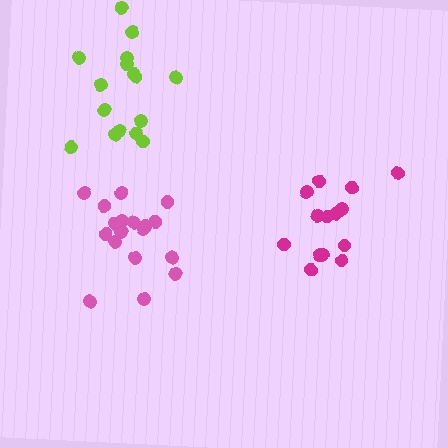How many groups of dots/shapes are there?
There are 3 groups.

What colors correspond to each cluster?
The clusters are colored: magenta, lime, pink.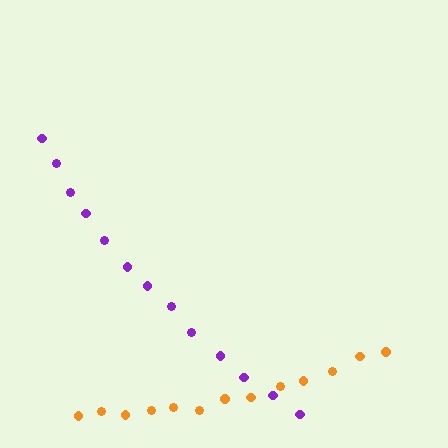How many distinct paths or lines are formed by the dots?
There are 2 distinct paths.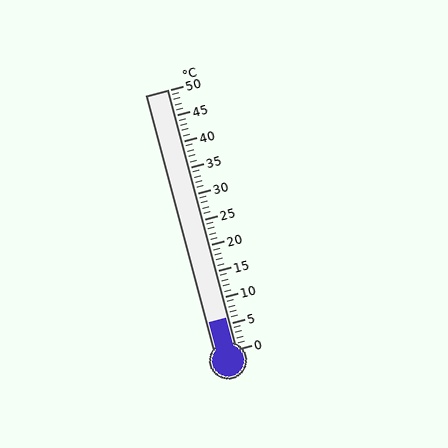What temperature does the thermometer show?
The thermometer shows approximately 6°C.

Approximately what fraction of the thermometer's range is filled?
The thermometer is filled to approximately 10% of its range.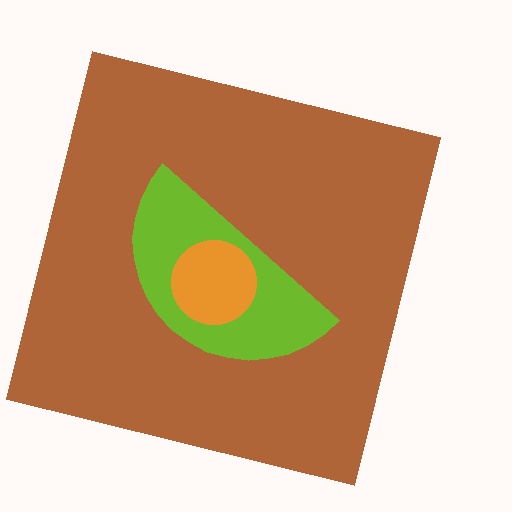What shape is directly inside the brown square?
The lime semicircle.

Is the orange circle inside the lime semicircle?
Yes.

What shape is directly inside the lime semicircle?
The orange circle.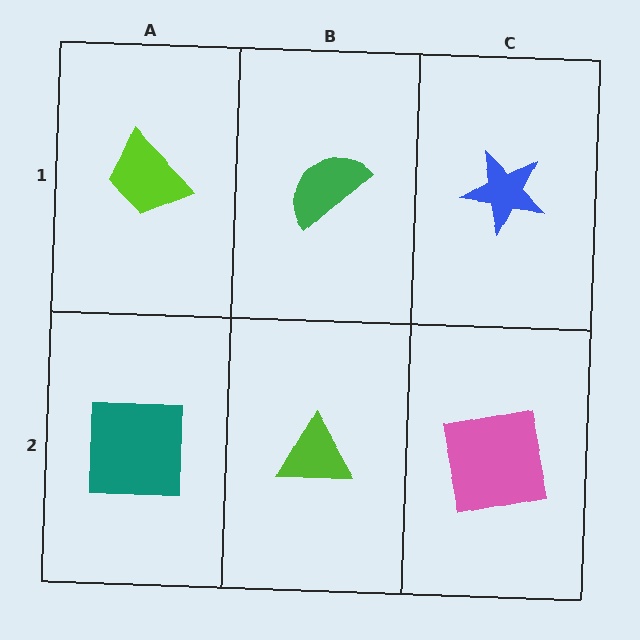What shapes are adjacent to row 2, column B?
A green semicircle (row 1, column B), a teal square (row 2, column A), a pink square (row 2, column C).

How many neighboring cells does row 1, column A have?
2.